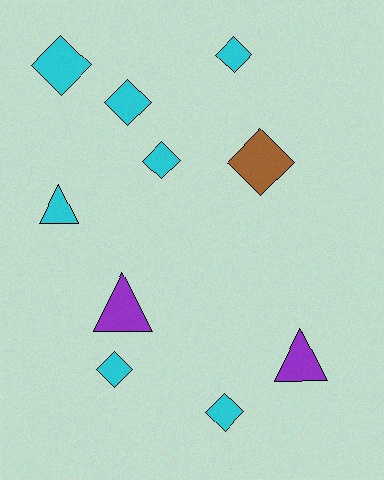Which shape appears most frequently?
Diamond, with 7 objects.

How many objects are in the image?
There are 10 objects.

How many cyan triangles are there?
There is 1 cyan triangle.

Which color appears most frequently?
Cyan, with 7 objects.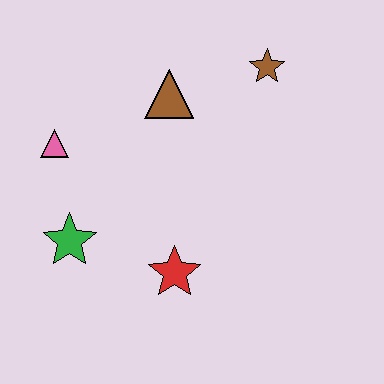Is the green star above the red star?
Yes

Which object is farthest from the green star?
The brown star is farthest from the green star.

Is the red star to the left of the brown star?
Yes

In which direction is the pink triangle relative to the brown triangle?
The pink triangle is to the left of the brown triangle.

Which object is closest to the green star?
The pink triangle is closest to the green star.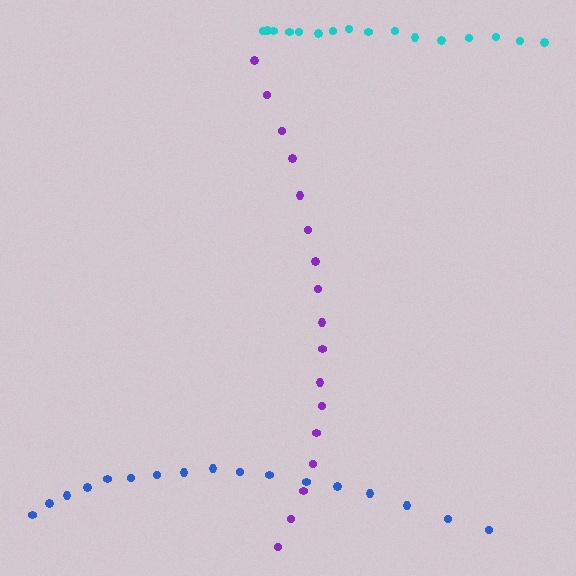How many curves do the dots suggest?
There are 3 distinct paths.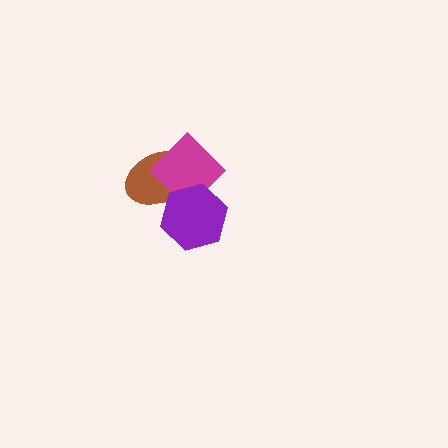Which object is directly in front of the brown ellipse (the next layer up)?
The magenta diamond is directly in front of the brown ellipse.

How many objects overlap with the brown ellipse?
2 objects overlap with the brown ellipse.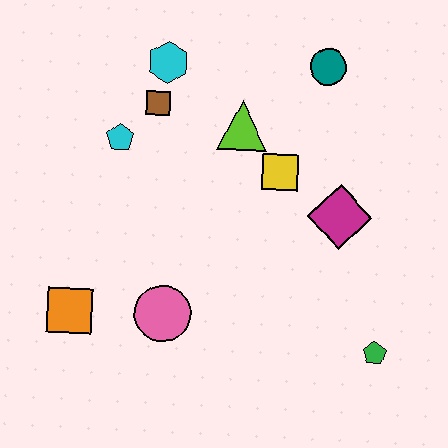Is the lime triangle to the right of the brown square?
Yes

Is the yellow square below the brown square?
Yes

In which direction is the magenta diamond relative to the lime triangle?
The magenta diamond is to the right of the lime triangle.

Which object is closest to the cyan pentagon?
The brown square is closest to the cyan pentagon.